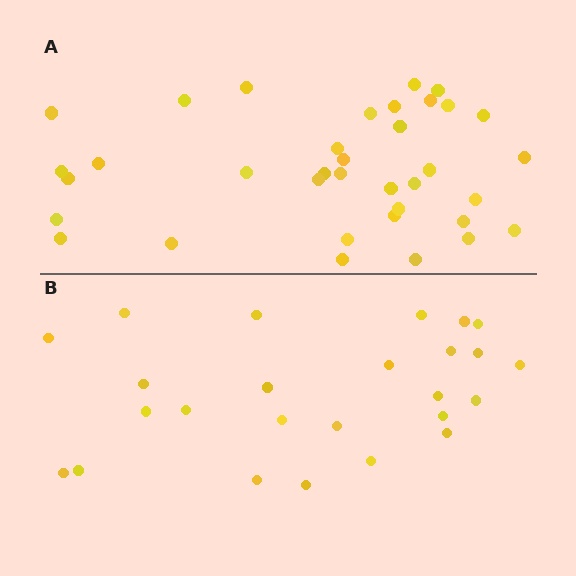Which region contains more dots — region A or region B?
Region A (the top region) has more dots.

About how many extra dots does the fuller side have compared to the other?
Region A has roughly 12 or so more dots than region B.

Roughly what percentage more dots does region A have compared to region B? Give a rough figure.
About 45% more.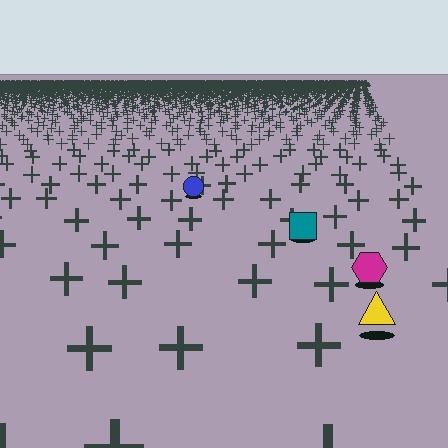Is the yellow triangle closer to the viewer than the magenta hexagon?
Yes. The yellow triangle is closer — you can tell from the texture gradient: the ground texture is coarser near it.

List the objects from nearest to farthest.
From nearest to farthest: the yellow triangle, the magenta hexagon, the teal square, the blue circle.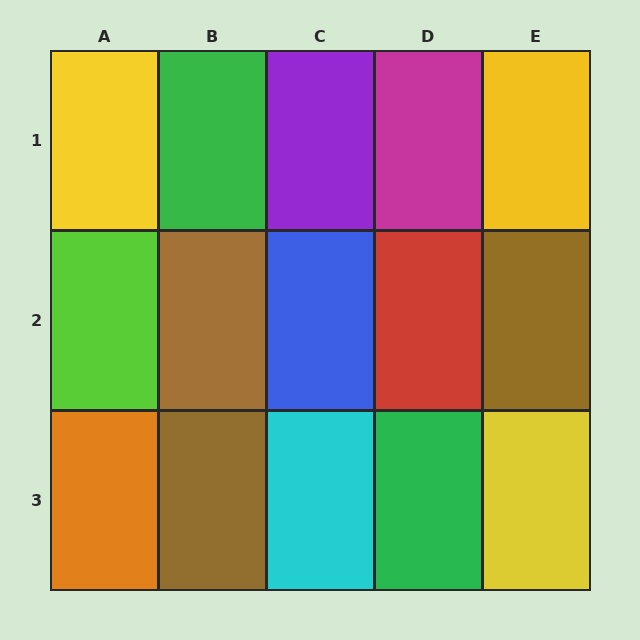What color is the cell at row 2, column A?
Lime.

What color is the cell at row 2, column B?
Brown.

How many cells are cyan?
1 cell is cyan.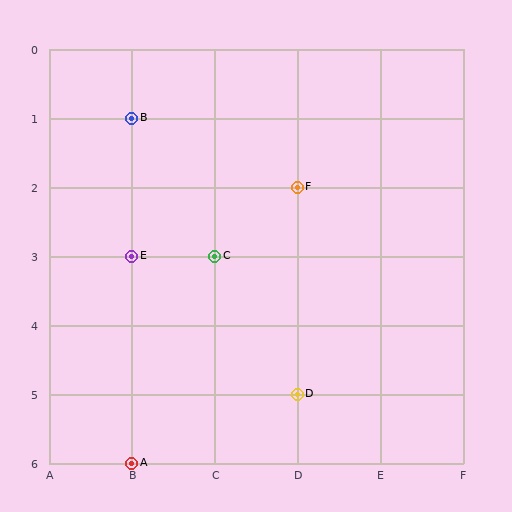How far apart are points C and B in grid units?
Points C and B are 1 column and 2 rows apart (about 2.2 grid units diagonally).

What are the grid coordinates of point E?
Point E is at grid coordinates (B, 3).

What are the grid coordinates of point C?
Point C is at grid coordinates (C, 3).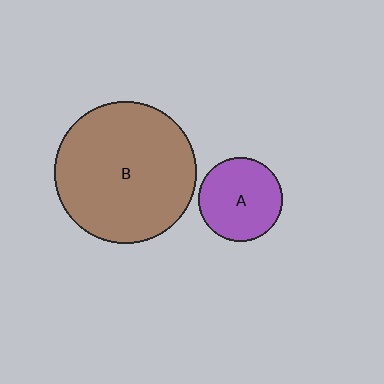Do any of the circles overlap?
No, none of the circles overlap.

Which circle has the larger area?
Circle B (brown).